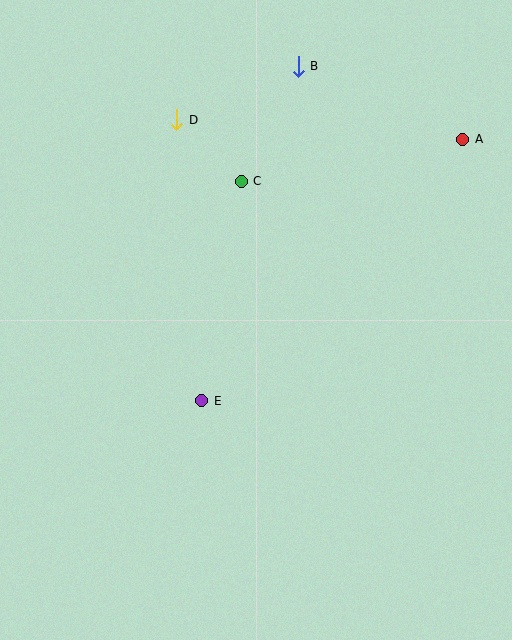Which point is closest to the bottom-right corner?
Point E is closest to the bottom-right corner.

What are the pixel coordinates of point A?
Point A is at (463, 139).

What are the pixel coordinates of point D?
Point D is at (177, 120).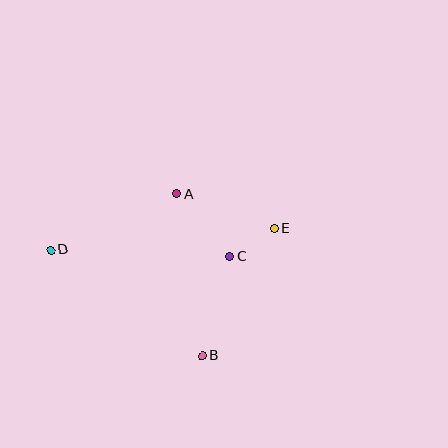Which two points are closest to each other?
Points C and E are closest to each other.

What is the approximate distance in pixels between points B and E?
The distance between B and E is approximately 147 pixels.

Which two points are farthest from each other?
Points D and E are farthest from each other.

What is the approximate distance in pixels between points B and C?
The distance between B and C is approximately 103 pixels.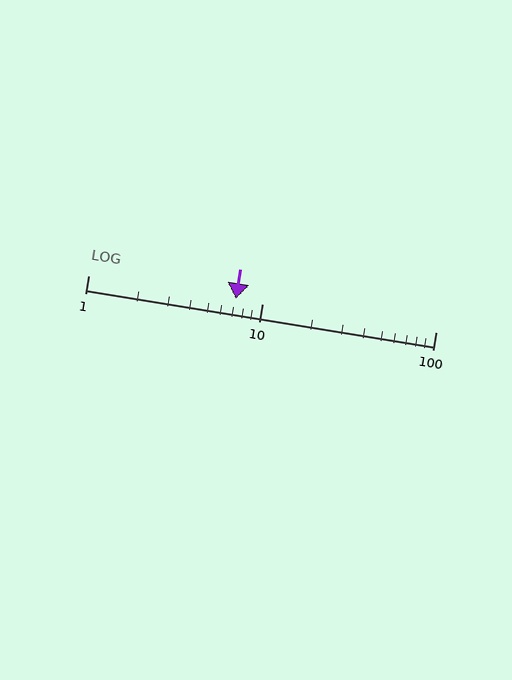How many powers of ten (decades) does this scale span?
The scale spans 2 decades, from 1 to 100.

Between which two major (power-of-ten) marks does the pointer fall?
The pointer is between 1 and 10.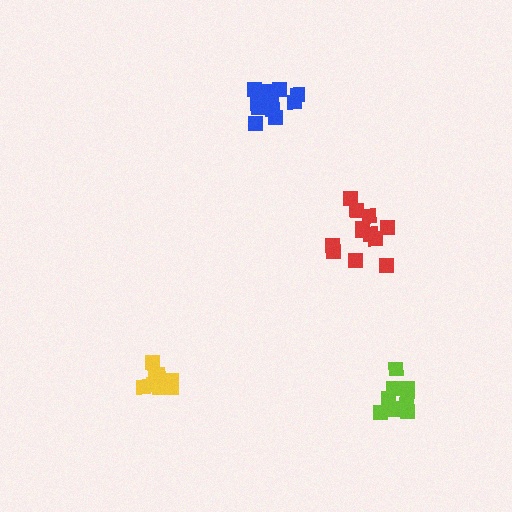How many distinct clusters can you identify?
There are 4 distinct clusters.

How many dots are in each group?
Group 1: 13 dots, Group 2: 12 dots, Group 3: 9 dots, Group 4: 10 dots (44 total).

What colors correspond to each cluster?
The clusters are colored: blue, red, yellow, lime.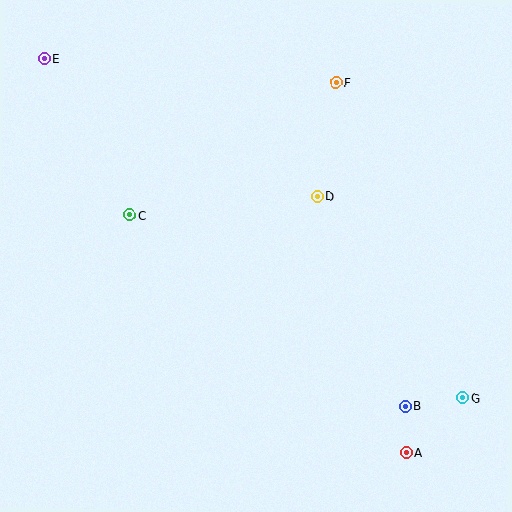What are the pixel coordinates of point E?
Point E is at (44, 59).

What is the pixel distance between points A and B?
The distance between A and B is 47 pixels.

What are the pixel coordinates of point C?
Point C is at (130, 215).